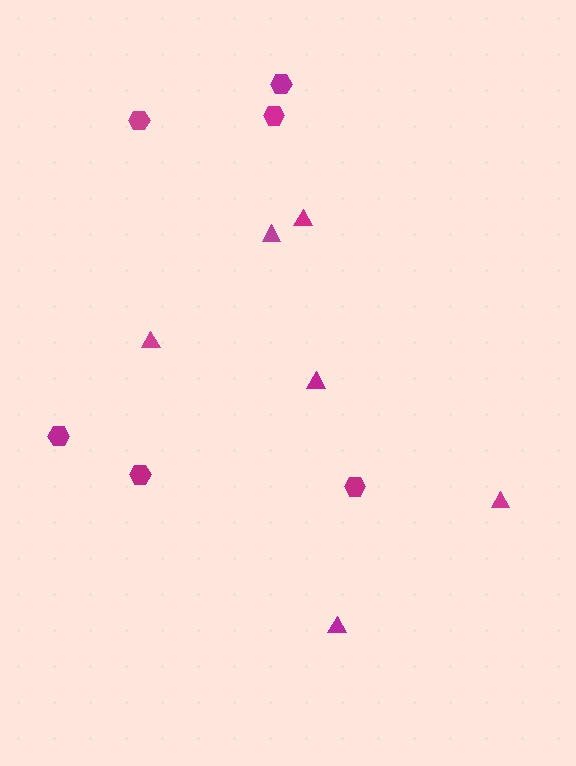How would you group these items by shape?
There are 2 groups: one group of hexagons (6) and one group of triangles (6).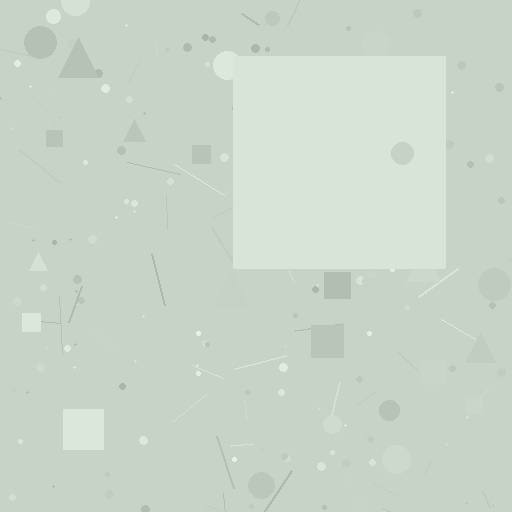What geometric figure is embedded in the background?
A square is embedded in the background.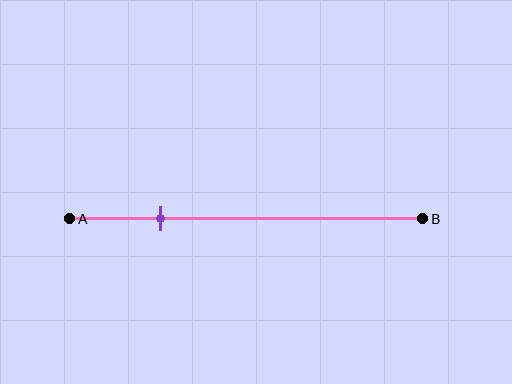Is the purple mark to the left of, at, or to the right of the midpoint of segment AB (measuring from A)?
The purple mark is to the left of the midpoint of segment AB.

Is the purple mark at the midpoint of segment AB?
No, the mark is at about 25% from A, not at the 50% midpoint.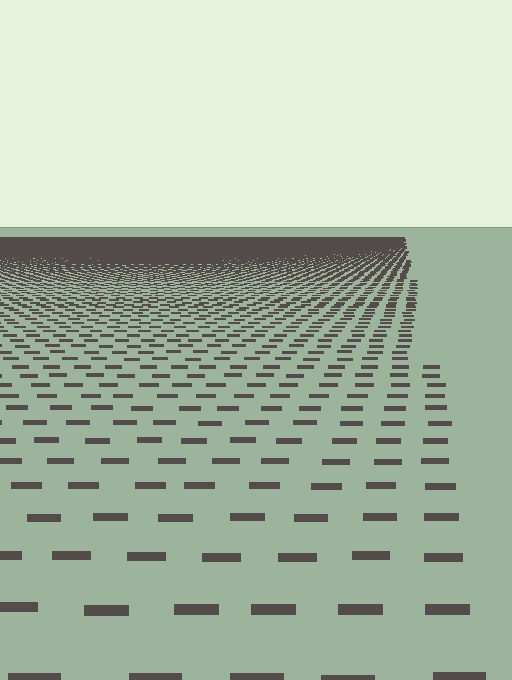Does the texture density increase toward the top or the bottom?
Density increases toward the top.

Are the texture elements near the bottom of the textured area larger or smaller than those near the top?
Larger. Near the bottom, elements are closer to the viewer and appear at a bigger on-screen size.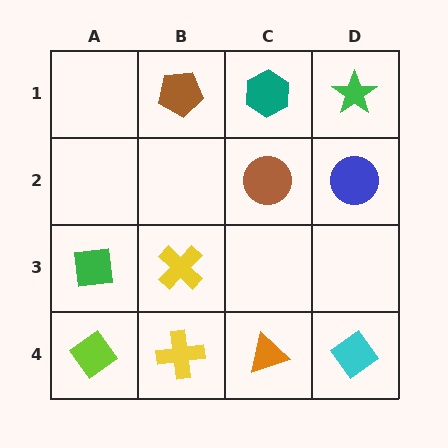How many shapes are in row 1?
3 shapes.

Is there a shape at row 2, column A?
No, that cell is empty.